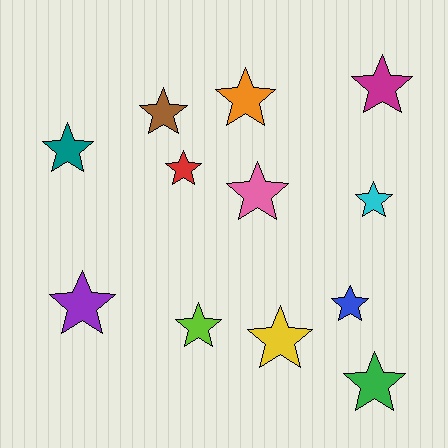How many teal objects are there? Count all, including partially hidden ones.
There is 1 teal object.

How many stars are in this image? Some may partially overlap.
There are 12 stars.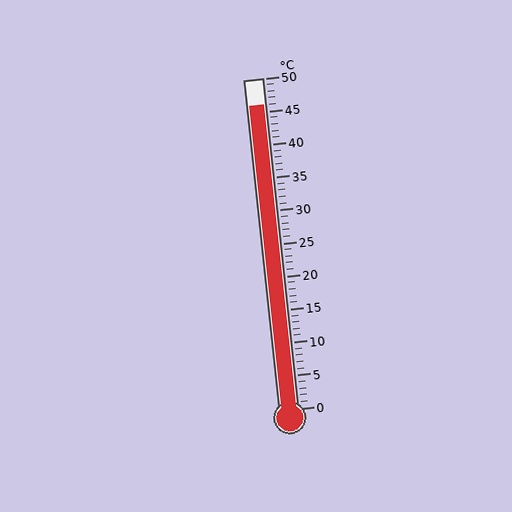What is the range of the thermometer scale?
The thermometer scale ranges from 0°C to 50°C.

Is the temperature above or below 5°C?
The temperature is above 5°C.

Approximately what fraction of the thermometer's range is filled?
The thermometer is filled to approximately 90% of its range.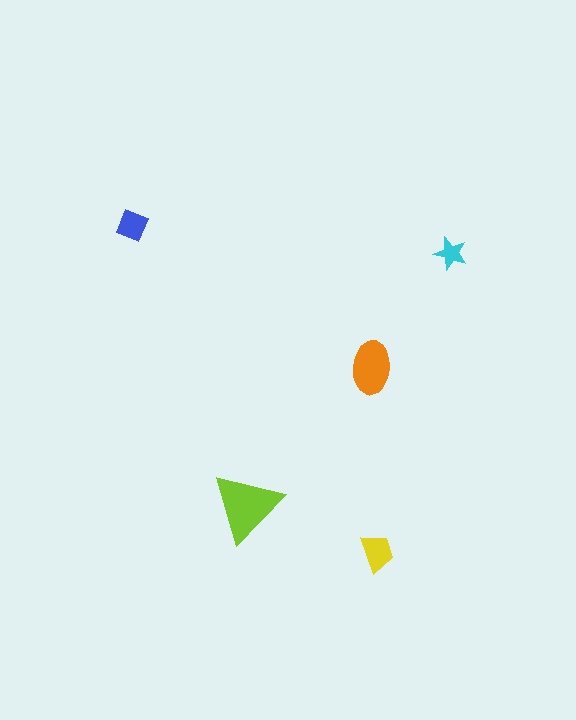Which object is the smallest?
The cyan star.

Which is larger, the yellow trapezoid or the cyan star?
The yellow trapezoid.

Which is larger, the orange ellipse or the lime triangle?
The lime triangle.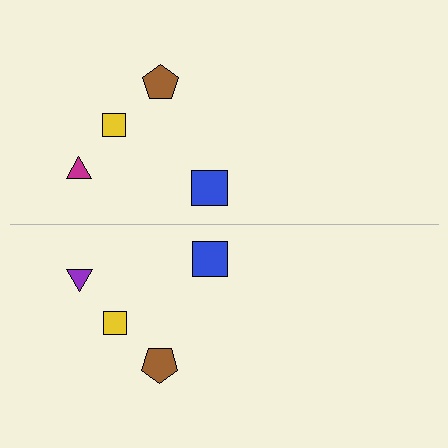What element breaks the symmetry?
The purple triangle on the bottom side breaks the symmetry — its mirror counterpart is magenta.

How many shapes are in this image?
There are 8 shapes in this image.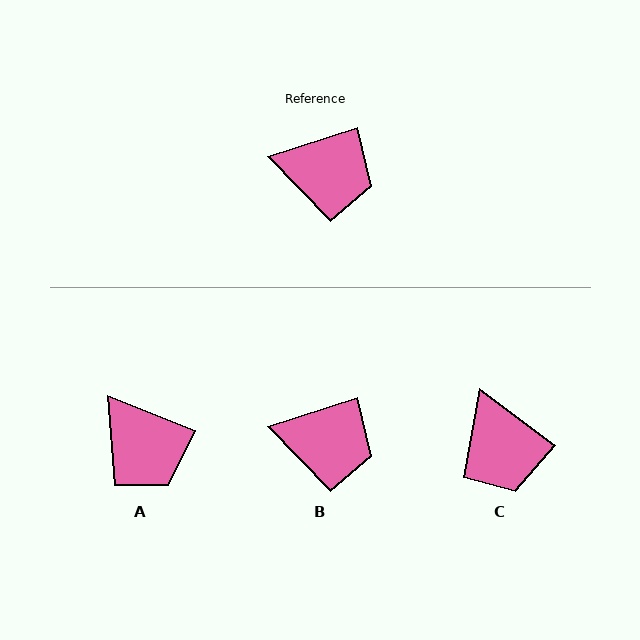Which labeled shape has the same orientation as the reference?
B.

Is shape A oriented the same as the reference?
No, it is off by about 39 degrees.